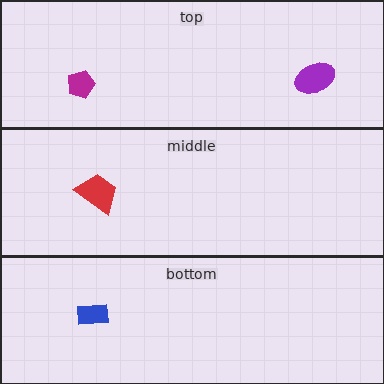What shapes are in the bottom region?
The blue rectangle.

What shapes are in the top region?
The purple ellipse, the magenta pentagon.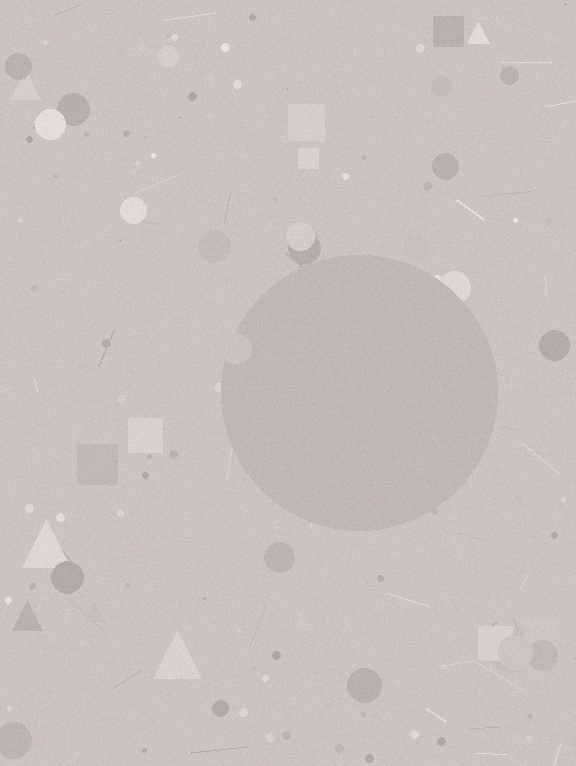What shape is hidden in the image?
A circle is hidden in the image.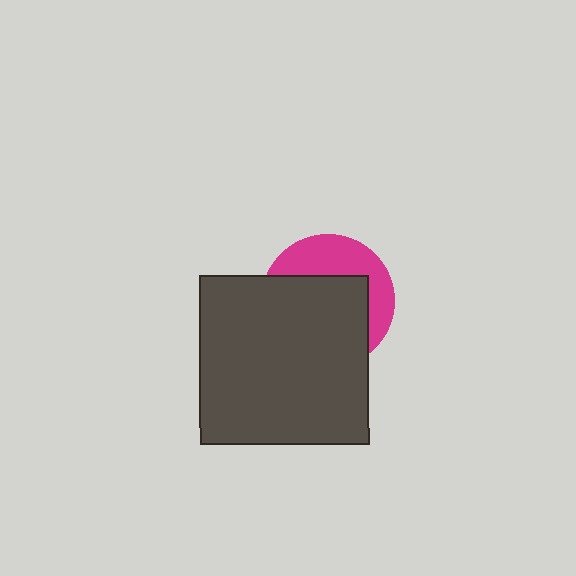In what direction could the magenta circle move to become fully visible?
The magenta circle could move toward the upper-right. That would shift it out from behind the dark gray square entirely.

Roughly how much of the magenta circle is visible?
A small part of it is visible (roughly 37%).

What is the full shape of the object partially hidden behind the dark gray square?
The partially hidden object is a magenta circle.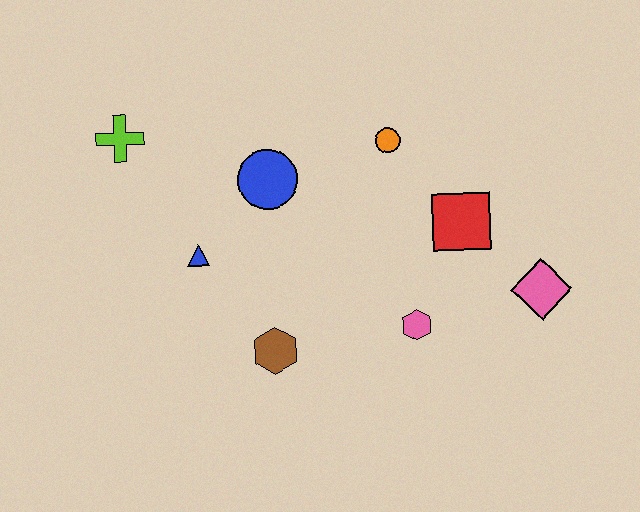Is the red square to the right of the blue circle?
Yes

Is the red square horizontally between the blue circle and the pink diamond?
Yes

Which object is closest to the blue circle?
The blue triangle is closest to the blue circle.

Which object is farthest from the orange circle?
The lime cross is farthest from the orange circle.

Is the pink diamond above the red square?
No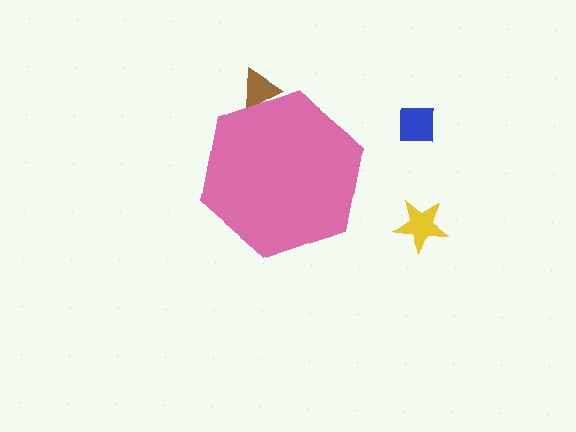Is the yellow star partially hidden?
No, the yellow star is fully visible.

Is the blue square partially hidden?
No, the blue square is fully visible.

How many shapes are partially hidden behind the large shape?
1 shape is partially hidden.